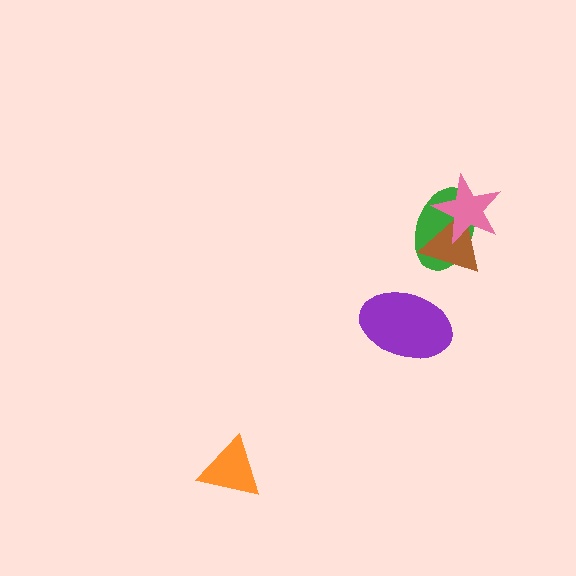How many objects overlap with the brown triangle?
2 objects overlap with the brown triangle.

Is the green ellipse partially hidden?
Yes, it is partially covered by another shape.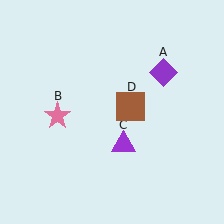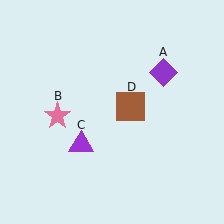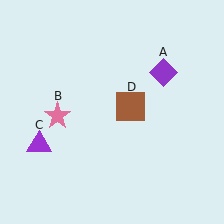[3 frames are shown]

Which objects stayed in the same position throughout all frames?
Purple diamond (object A) and pink star (object B) and brown square (object D) remained stationary.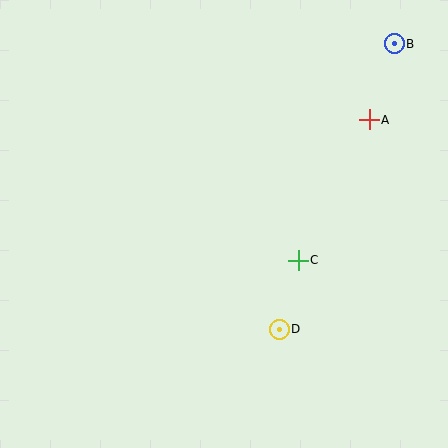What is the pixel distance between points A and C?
The distance between A and C is 157 pixels.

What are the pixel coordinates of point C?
Point C is at (298, 260).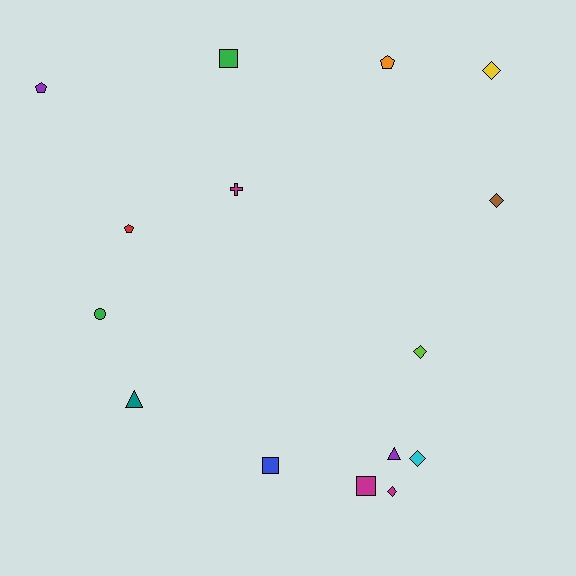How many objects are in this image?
There are 15 objects.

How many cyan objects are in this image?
There is 1 cyan object.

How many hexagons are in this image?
There are no hexagons.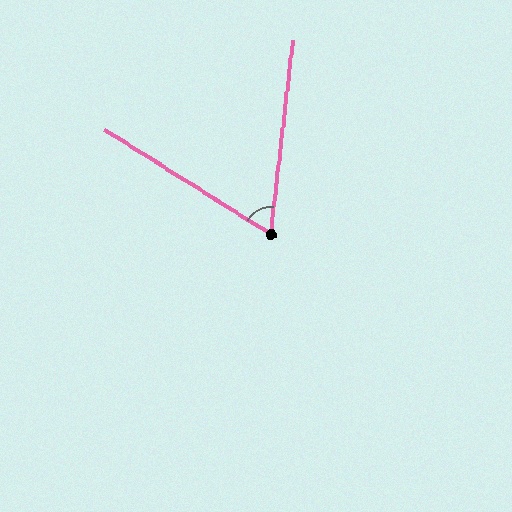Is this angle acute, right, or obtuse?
It is acute.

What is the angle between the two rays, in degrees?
Approximately 65 degrees.